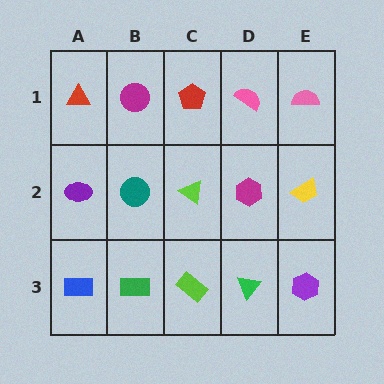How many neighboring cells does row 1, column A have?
2.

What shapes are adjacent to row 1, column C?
A lime triangle (row 2, column C), a magenta circle (row 1, column B), a pink semicircle (row 1, column D).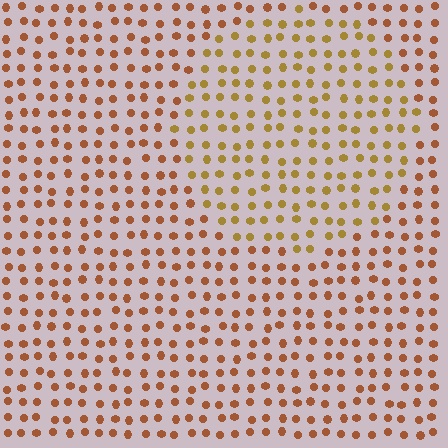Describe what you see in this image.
The image is filled with small brown elements in a uniform arrangement. A circle-shaped region is visible where the elements are tinted to a slightly different hue, forming a subtle color boundary.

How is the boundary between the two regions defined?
The boundary is defined purely by a slight shift in hue (about 26 degrees). Spacing, size, and orientation are identical on both sides.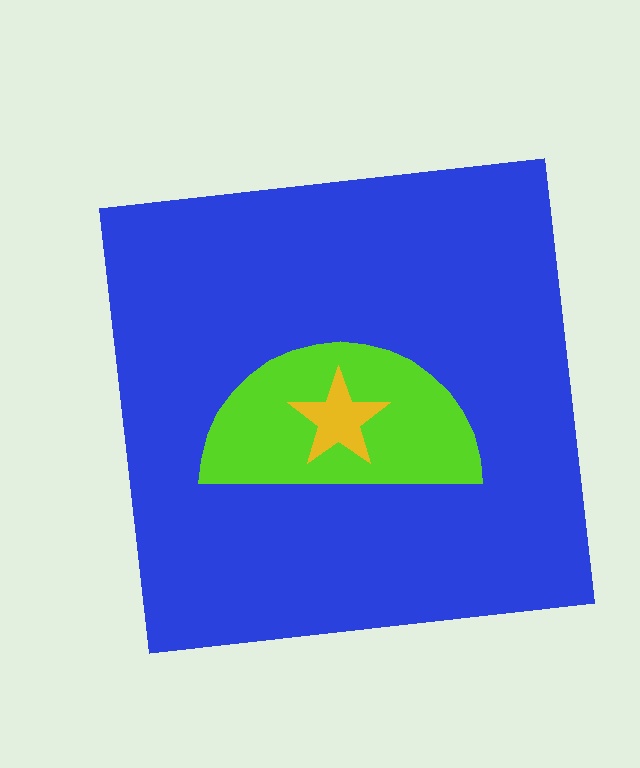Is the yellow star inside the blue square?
Yes.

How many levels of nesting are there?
3.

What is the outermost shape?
The blue square.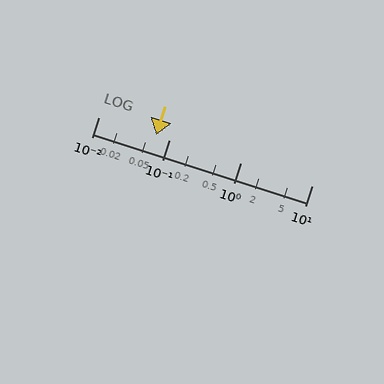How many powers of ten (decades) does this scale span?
The scale spans 3 decades, from 0.01 to 10.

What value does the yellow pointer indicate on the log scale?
The pointer indicates approximately 0.065.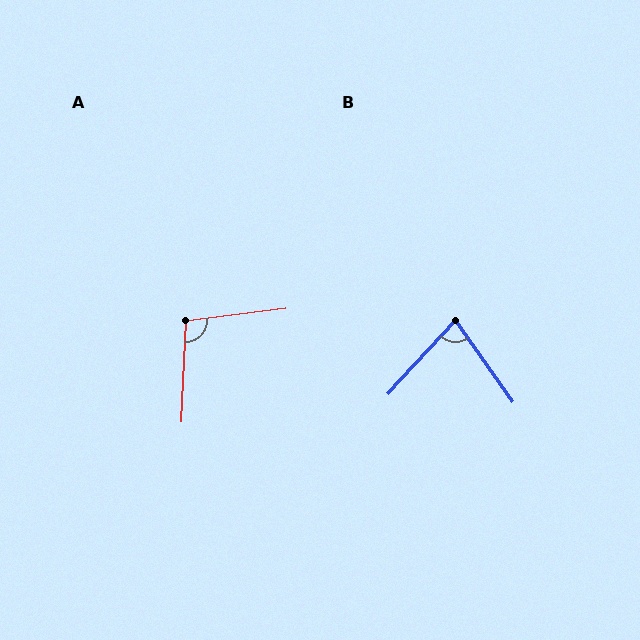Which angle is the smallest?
B, at approximately 77 degrees.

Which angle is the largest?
A, at approximately 99 degrees.